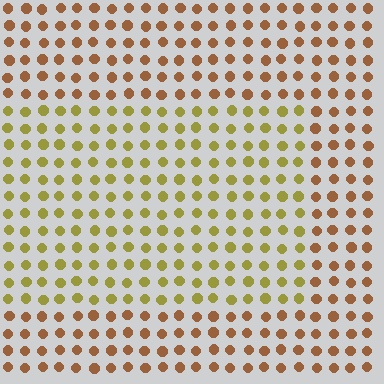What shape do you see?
I see a rectangle.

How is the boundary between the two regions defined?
The boundary is defined purely by a slight shift in hue (about 37 degrees). Spacing, size, and orientation are identical on both sides.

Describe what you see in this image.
The image is filled with small brown elements in a uniform arrangement. A rectangle-shaped region is visible where the elements are tinted to a slightly different hue, forming a subtle color boundary.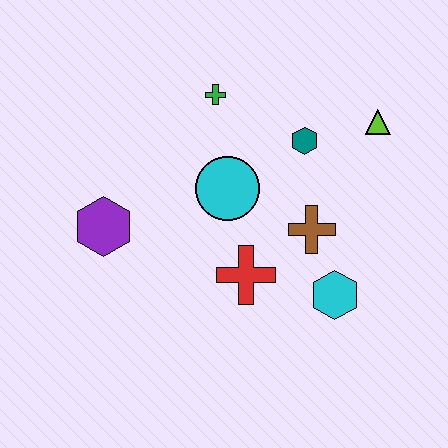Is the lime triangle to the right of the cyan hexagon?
Yes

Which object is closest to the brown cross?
The cyan hexagon is closest to the brown cross.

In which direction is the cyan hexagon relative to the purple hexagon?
The cyan hexagon is to the right of the purple hexagon.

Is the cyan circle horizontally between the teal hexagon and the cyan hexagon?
No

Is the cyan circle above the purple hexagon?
Yes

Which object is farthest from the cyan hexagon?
The purple hexagon is farthest from the cyan hexagon.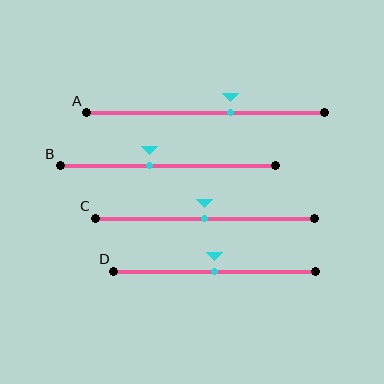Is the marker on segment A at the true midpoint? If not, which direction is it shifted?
No, the marker on segment A is shifted to the right by about 11% of the segment length.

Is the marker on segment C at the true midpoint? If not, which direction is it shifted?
Yes, the marker on segment C is at the true midpoint.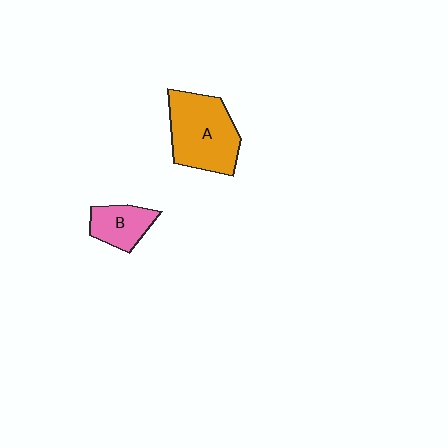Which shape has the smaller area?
Shape B (pink).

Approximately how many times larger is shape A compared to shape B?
Approximately 2.1 times.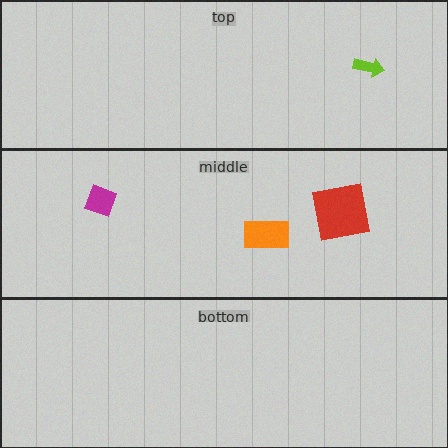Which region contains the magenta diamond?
The middle region.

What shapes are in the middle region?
The orange rectangle, the red square, the magenta diamond.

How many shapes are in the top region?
1.